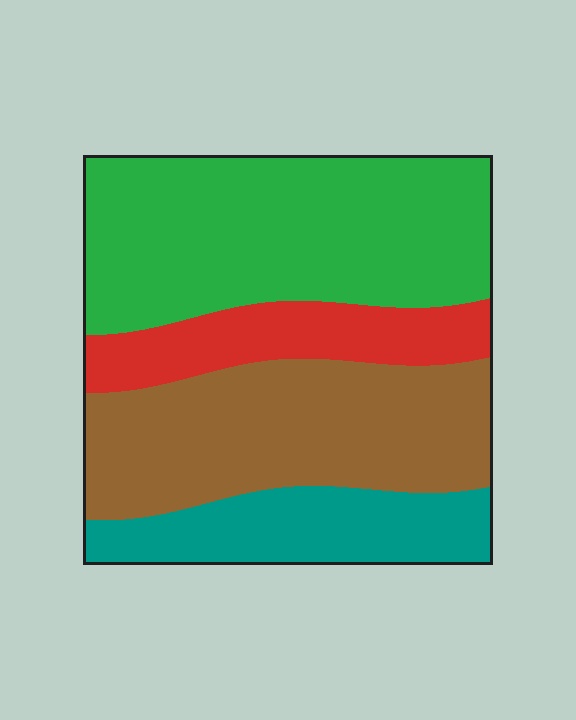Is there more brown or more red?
Brown.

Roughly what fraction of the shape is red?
Red covers around 15% of the shape.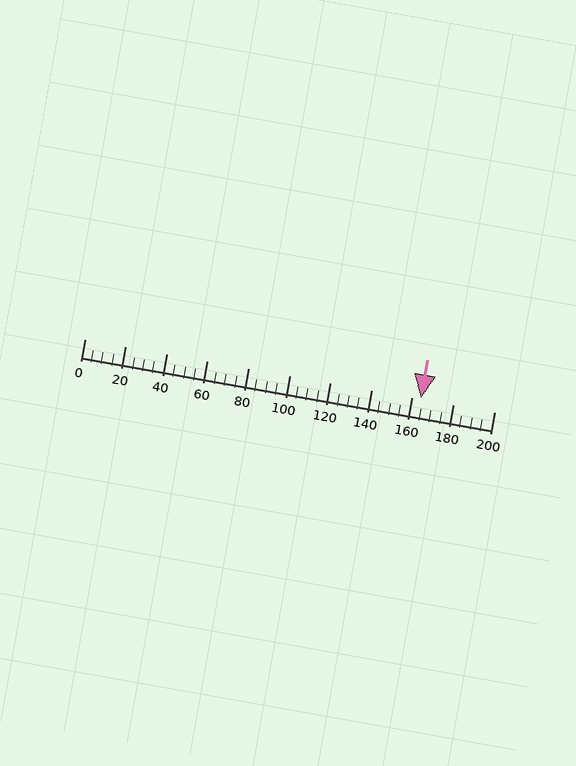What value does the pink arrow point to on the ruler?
The pink arrow points to approximately 164.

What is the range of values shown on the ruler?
The ruler shows values from 0 to 200.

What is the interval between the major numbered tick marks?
The major tick marks are spaced 20 units apart.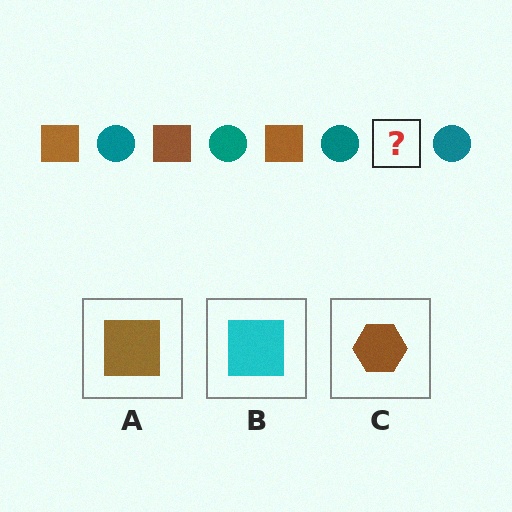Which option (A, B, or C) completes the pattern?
A.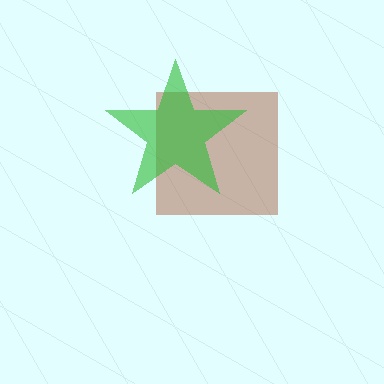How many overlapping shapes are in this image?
There are 2 overlapping shapes in the image.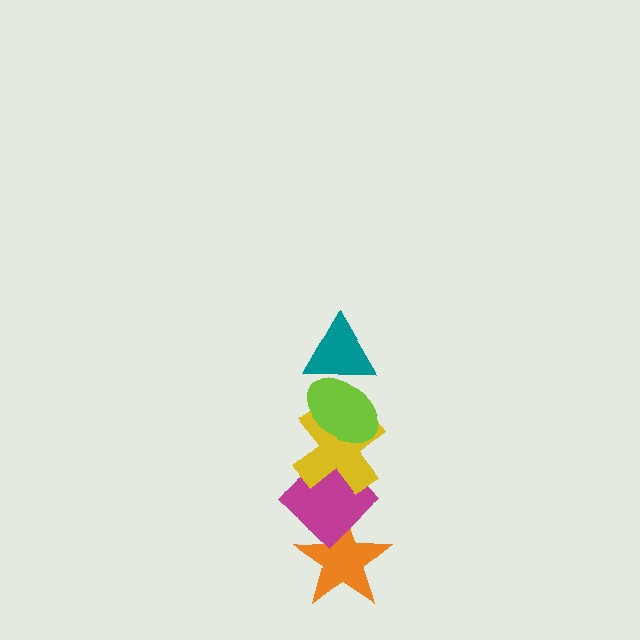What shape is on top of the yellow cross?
The lime ellipse is on top of the yellow cross.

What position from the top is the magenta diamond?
The magenta diamond is 4th from the top.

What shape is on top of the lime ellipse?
The teal triangle is on top of the lime ellipse.